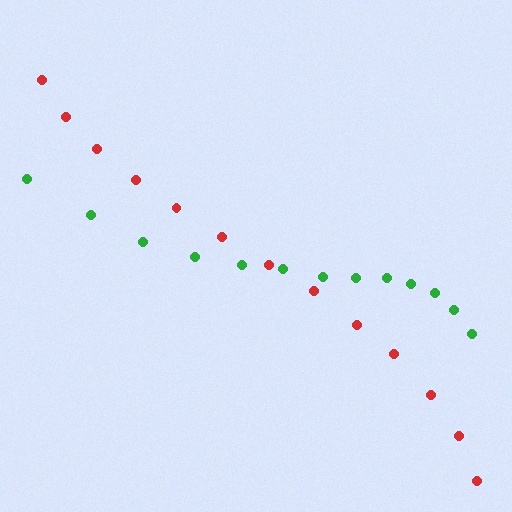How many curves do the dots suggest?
There are 2 distinct paths.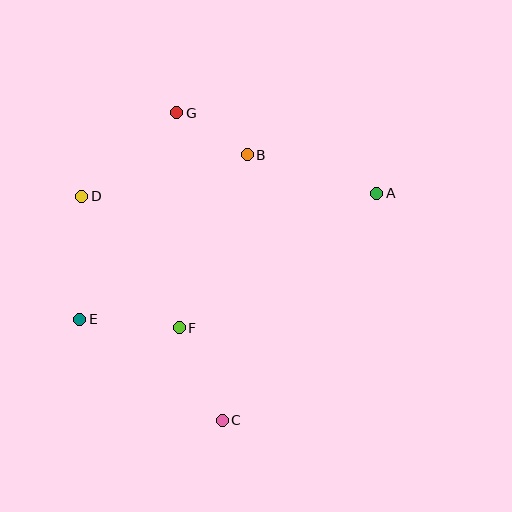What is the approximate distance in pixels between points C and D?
The distance between C and D is approximately 265 pixels.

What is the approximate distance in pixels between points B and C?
The distance between B and C is approximately 267 pixels.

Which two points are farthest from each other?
Points A and E are farthest from each other.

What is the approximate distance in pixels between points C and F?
The distance between C and F is approximately 102 pixels.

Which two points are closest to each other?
Points B and G are closest to each other.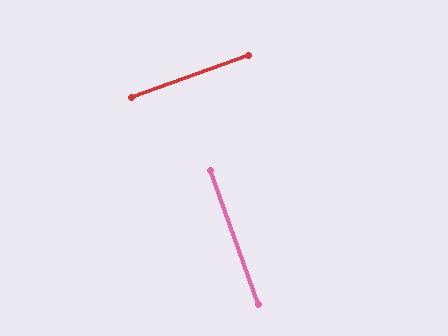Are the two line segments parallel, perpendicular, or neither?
Perpendicular — they meet at approximately 90°.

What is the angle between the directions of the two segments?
Approximately 90 degrees.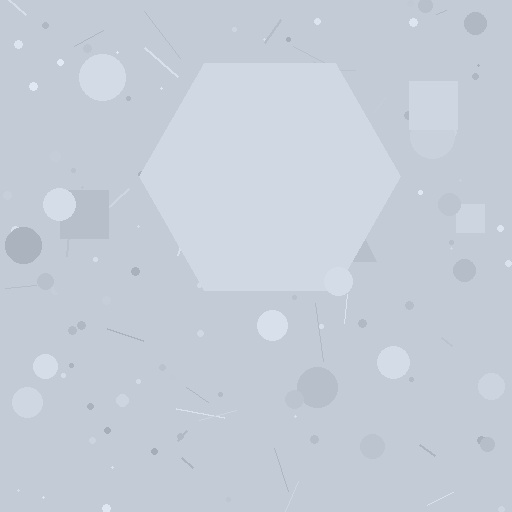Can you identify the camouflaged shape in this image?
The camouflaged shape is a hexagon.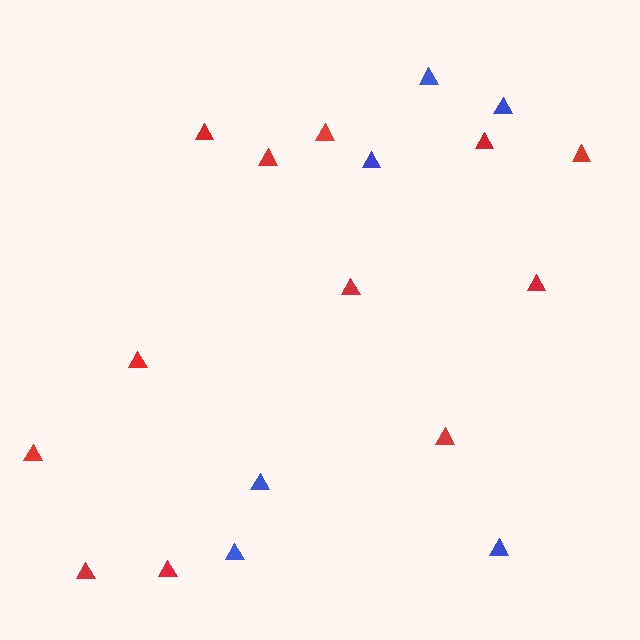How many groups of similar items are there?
There are 2 groups: one group of red triangles (12) and one group of blue triangles (6).